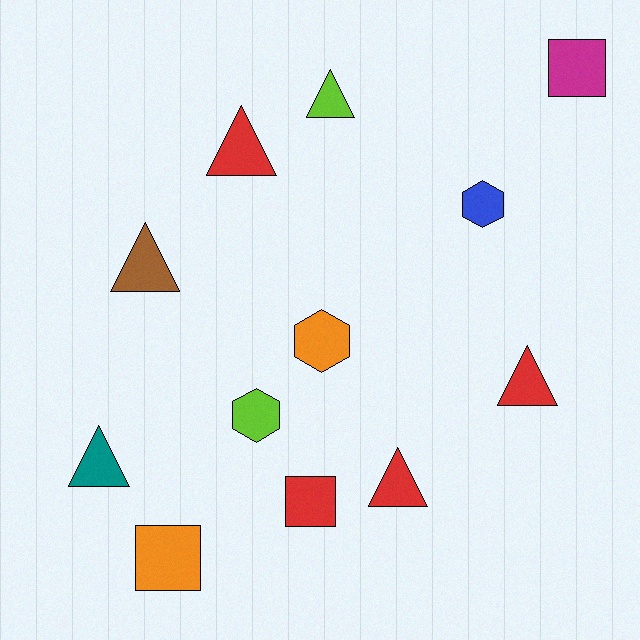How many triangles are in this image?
There are 6 triangles.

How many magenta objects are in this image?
There is 1 magenta object.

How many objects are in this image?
There are 12 objects.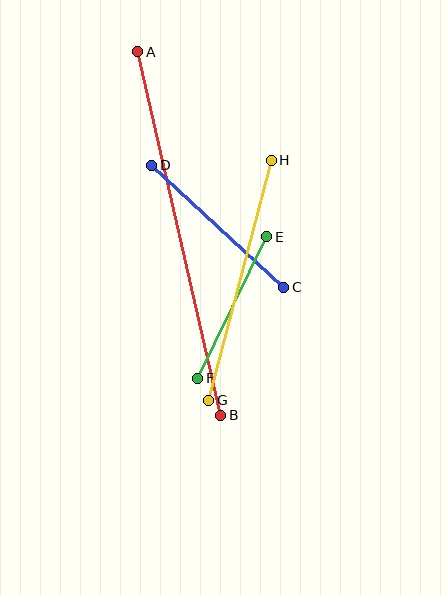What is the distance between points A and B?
The distance is approximately 373 pixels.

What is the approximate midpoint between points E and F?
The midpoint is at approximately (232, 308) pixels.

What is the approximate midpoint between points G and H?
The midpoint is at approximately (240, 280) pixels.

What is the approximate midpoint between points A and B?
The midpoint is at approximately (179, 233) pixels.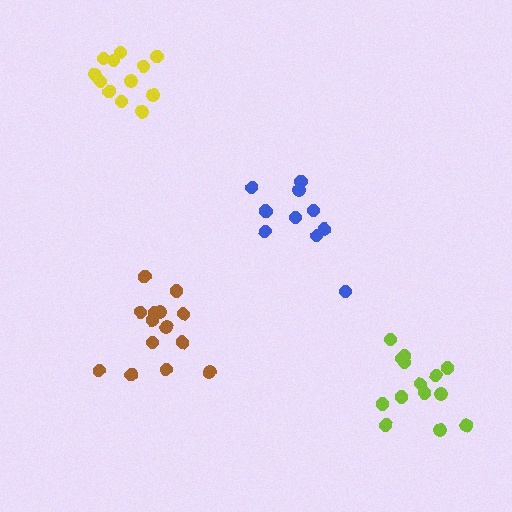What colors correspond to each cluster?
The clusters are colored: blue, brown, lime, yellow.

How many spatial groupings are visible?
There are 4 spatial groupings.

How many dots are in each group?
Group 1: 11 dots, Group 2: 14 dots, Group 3: 14 dots, Group 4: 12 dots (51 total).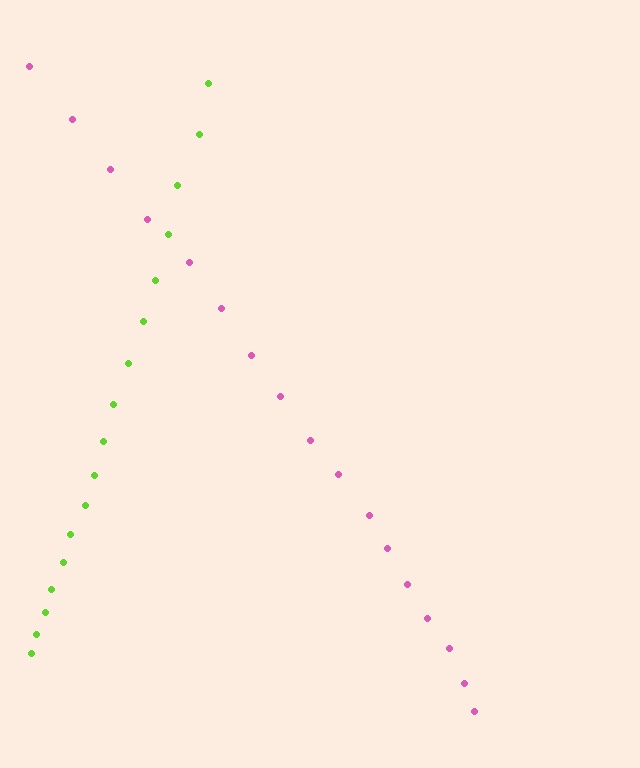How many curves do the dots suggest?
There are 2 distinct paths.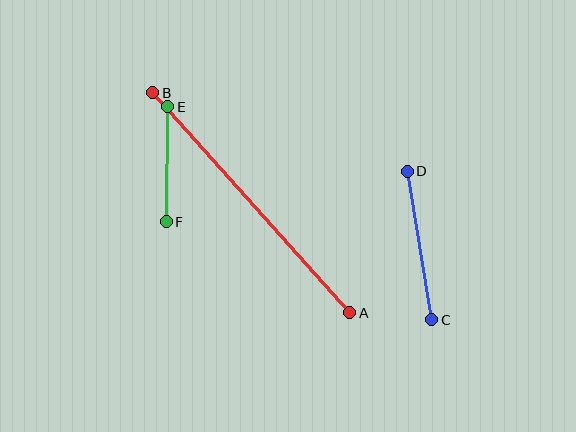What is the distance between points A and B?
The distance is approximately 295 pixels.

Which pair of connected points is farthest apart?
Points A and B are farthest apart.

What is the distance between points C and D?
The distance is approximately 150 pixels.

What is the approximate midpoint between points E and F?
The midpoint is at approximately (167, 164) pixels.